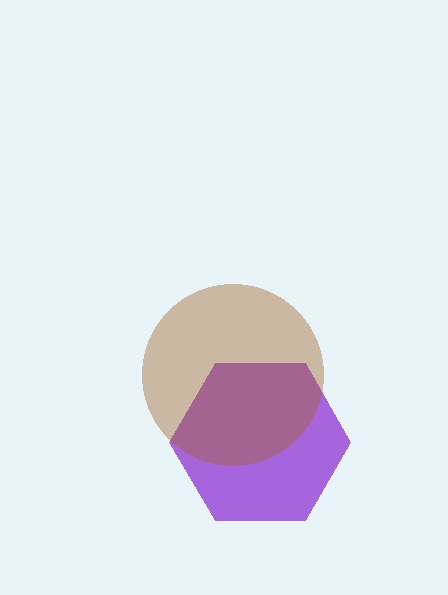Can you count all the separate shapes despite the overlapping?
Yes, there are 2 separate shapes.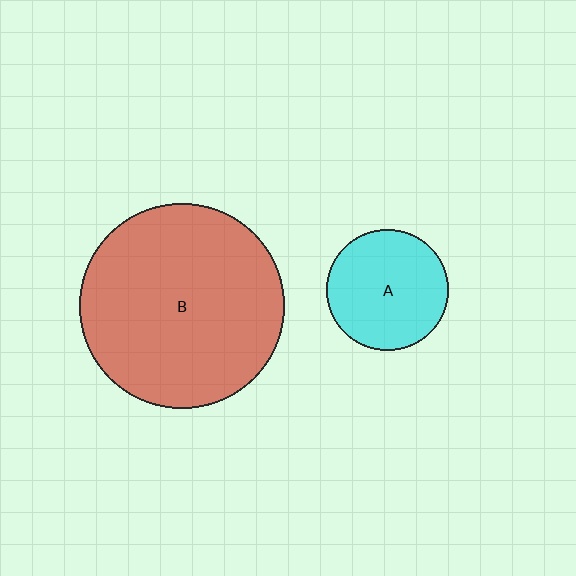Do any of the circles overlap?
No, none of the circles overlap.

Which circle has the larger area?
Circle B (red).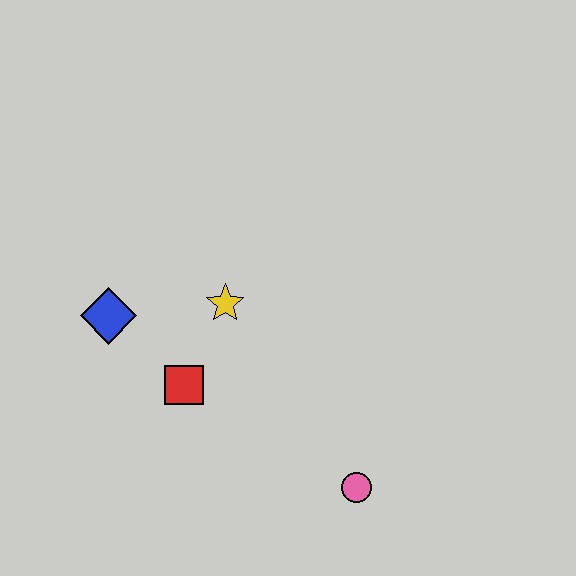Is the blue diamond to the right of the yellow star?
No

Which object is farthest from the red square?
The pink circle is farthest from the red square.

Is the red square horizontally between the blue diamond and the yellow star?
Yes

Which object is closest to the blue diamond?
The red square is closest to the blue diamond.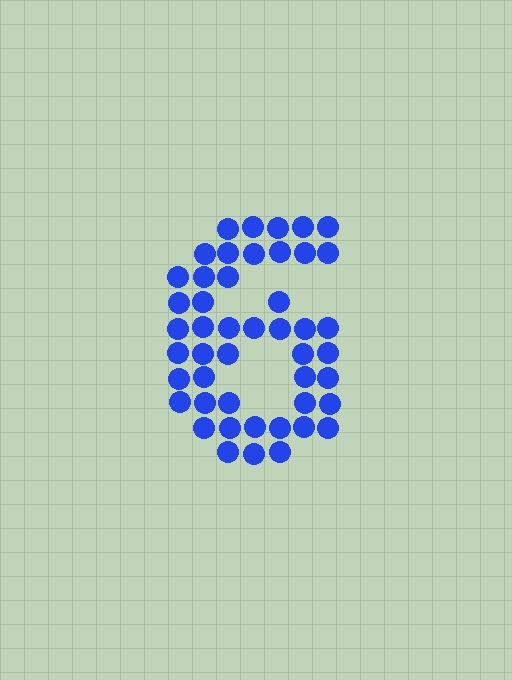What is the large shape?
The large shape is the digit 6.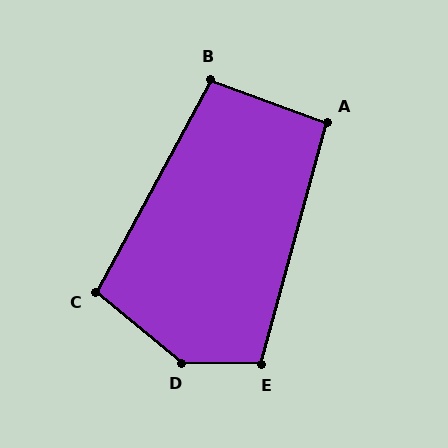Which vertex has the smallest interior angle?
A, at approximately 95 degrees.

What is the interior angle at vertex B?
Approximately 98 degrees (obtuse).